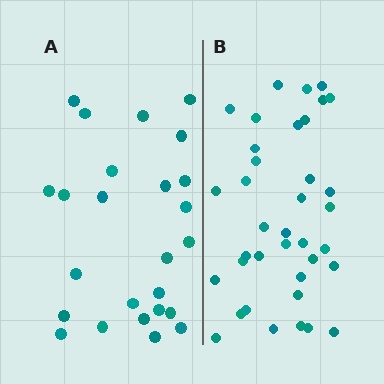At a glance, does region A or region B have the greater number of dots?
Region B (the right region) has more dots.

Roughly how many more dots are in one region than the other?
Region B has roughly 12 or so more dots than region A.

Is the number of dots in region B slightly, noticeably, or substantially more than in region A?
Region B has substantially more. The ratio is roughly 1.5 to 1.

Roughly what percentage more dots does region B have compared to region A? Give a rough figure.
About 50% more.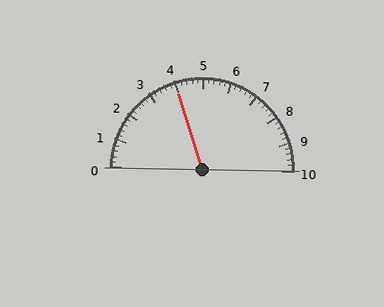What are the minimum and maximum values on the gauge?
The gauge ranges from 0 to 10.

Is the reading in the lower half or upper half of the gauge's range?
The reading is in the lower half of the range (0 to 10).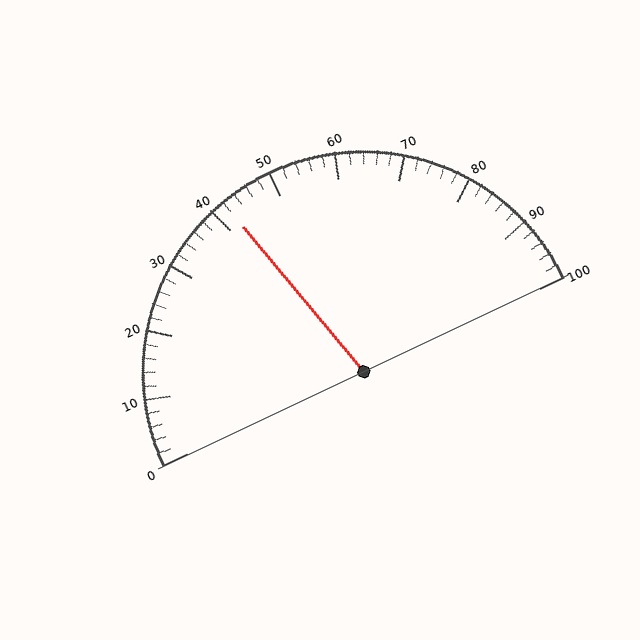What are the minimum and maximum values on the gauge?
The gauge ranges from 0 to 100.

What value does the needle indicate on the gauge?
The needle indicates approximately 42.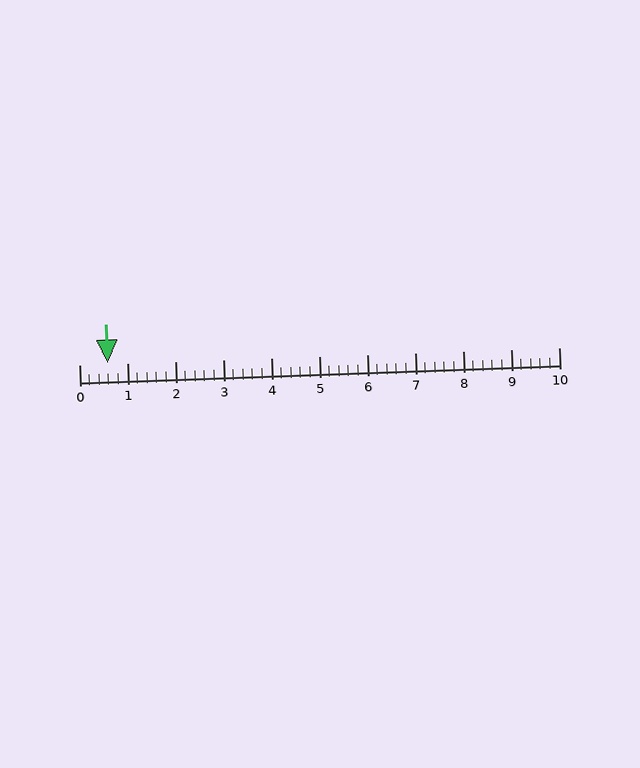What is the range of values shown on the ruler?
The ruler shows values from 0 to 10.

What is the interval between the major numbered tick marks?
The major tick marks are spaced 1 units apart.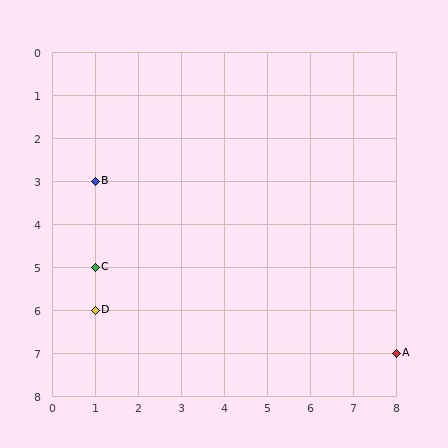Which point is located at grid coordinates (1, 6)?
Point D is at (1, 6).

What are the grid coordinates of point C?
Point C is at grid coordinates (1, 5).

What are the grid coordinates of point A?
Point A is at grid coordinates (8, 7).